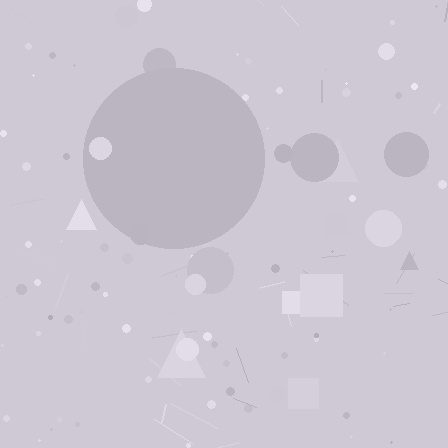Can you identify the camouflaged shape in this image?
The camouflaged shape is a circle.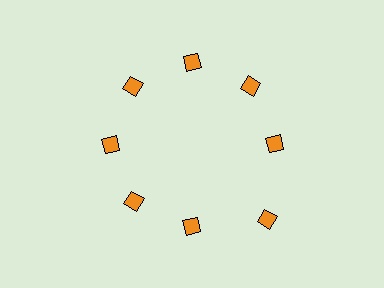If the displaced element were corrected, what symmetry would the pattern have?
It would have 8-fold rotational symmetry — the pattern would map onto itself every 45 degrees.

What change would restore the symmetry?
The symmetry would be restored by moving it inward, back onto the ring so that all 8 diamonds sit at equal angles and equal distance from the center.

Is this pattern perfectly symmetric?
No. The 8 orange diamonds are arranged in a ring, but one element near the 4 o'clock position is pushed outward from the center, breaking the 8-fold rotational symmetry.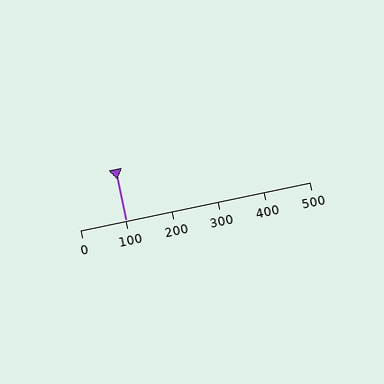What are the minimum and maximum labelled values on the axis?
The axis runs from 0 to 500.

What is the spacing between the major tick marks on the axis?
The major ticks are spaced 100 apart.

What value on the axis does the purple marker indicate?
The marker indicates approximately 100.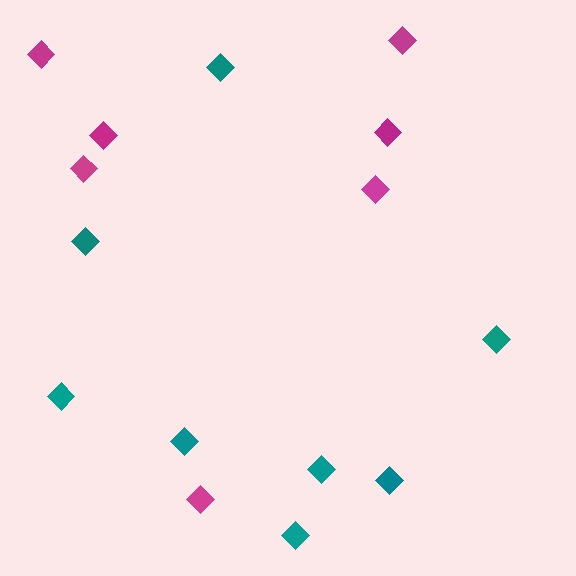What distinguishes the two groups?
There are 2 groups: one group of teal diamonds (8) and one group of magenta diamonds (7).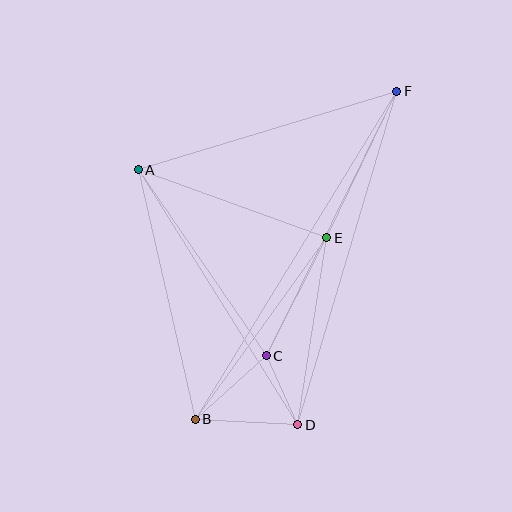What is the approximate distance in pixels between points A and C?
The distance between A and C is approximately 226 pixels.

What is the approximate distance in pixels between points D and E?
The distance between D and E is approximately 189 pixels.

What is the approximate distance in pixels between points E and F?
The distance between E and F is approximately 162 pixels.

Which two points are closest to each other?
Points C and D are closest to each other.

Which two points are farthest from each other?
Points B and F are farthest from each other.